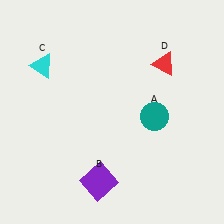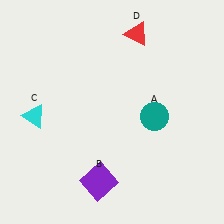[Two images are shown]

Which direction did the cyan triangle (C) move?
The cyan triangle (C) moved down.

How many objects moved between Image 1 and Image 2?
2 objects moved between the two images.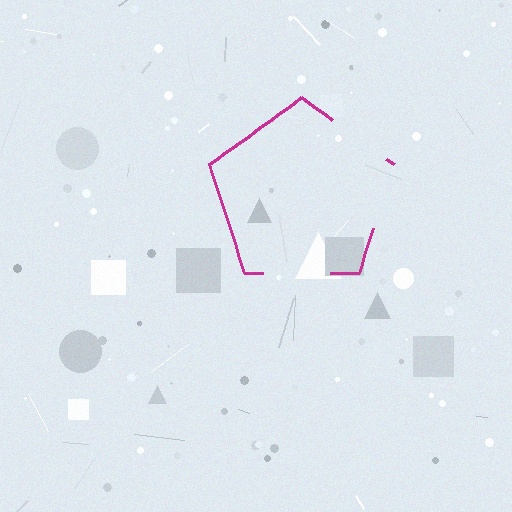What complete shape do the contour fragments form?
The contour fragments form a pentagon.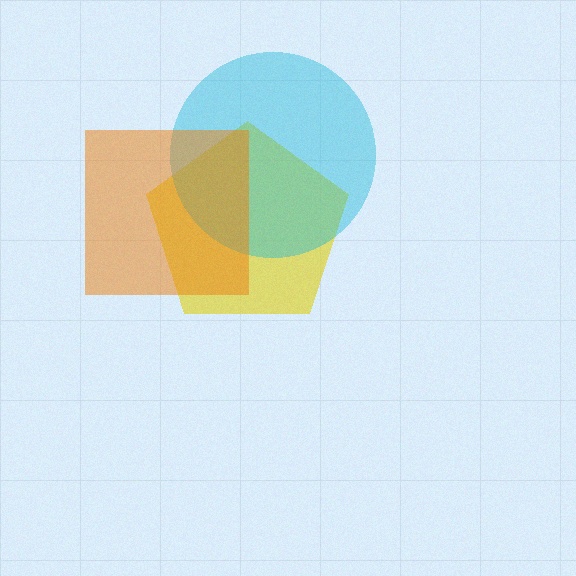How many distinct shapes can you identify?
There are 3 distinct shapes: a yellow pentagon, a cyan circle, an orange square.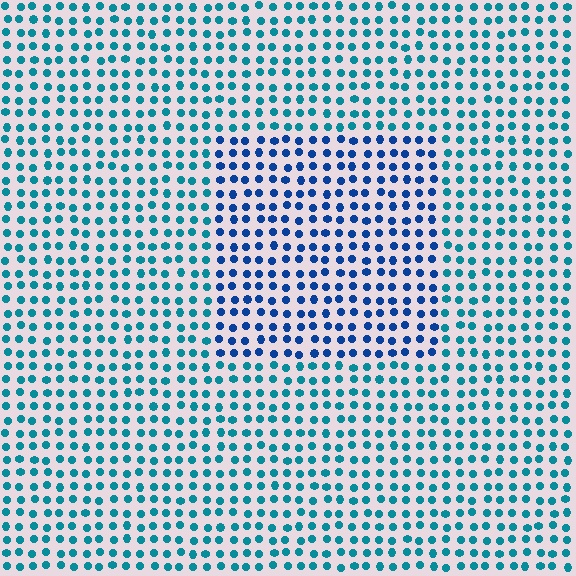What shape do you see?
I see a rectangle.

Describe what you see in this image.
The image is filled with small teal elements in a uniform arrangement. A rectangle-shaped region is visible where the elements are tinted to a slightly different hue, forming a subtle color boundary.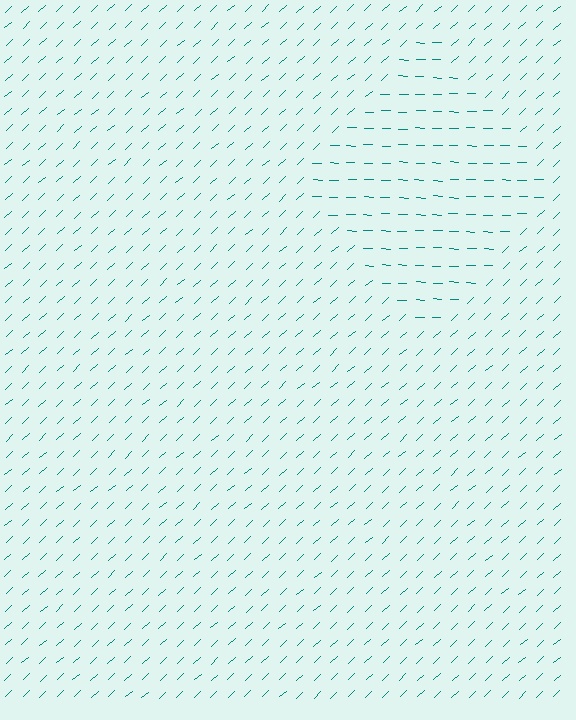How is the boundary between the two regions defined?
The boundary is defined purely by a change in line orientation (approximately 45 degrees difference). All lines are the same color and thickness.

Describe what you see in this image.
The image is filled with small teal line segments. A diamond region in the image has lines oriented differently from the surrounding lines, creating a visible texture boundary.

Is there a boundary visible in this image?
Yes, there is a texture boundary formed by a change in line orientation.